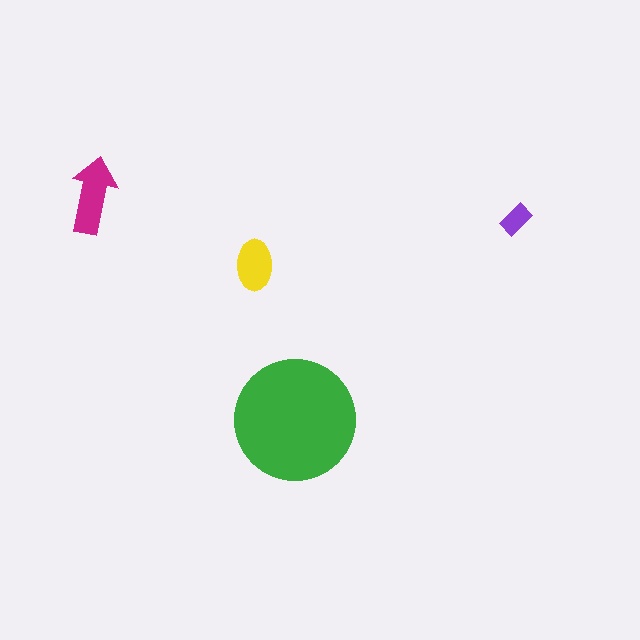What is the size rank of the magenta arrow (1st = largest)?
2nd.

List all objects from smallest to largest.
The purple rectangle, the yellow ellipse, the magenta arrow, the green circle.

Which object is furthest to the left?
The magenta arrow is leftmost.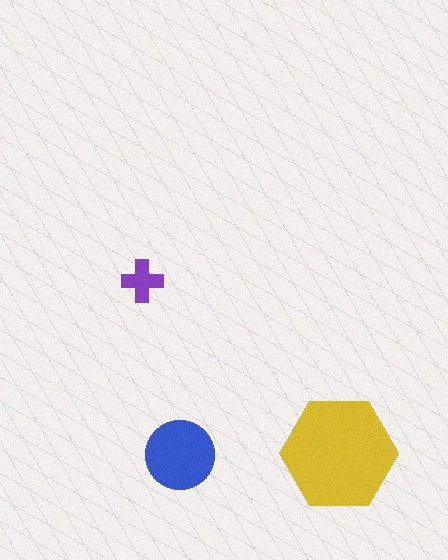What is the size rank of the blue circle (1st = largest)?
2nd.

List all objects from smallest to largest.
The purple cross, the blue circle, the yellow hexagon.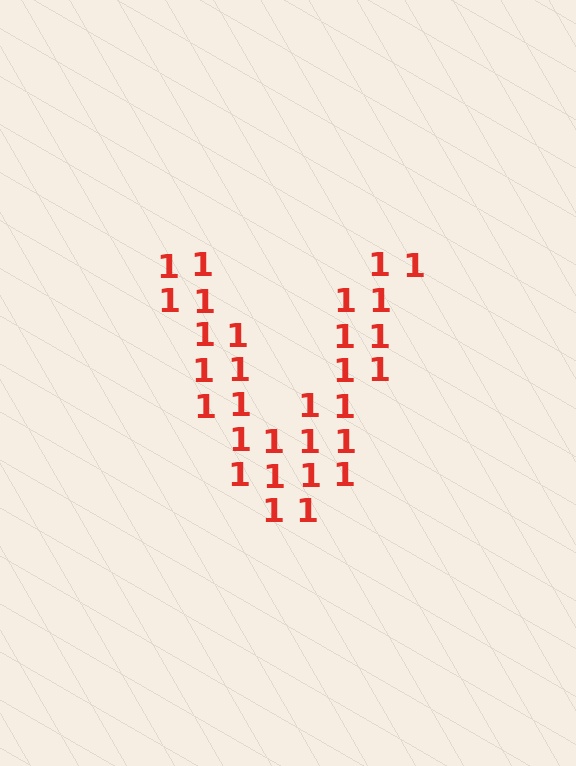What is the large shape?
The large shape is the letter V.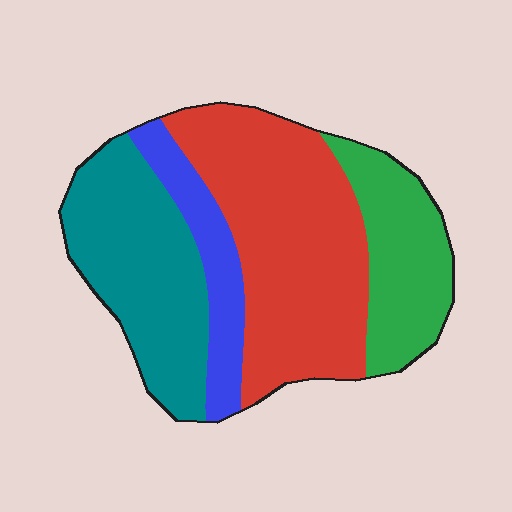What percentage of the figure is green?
Green takes up about one fifth (1/5) of the figure.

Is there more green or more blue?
Green.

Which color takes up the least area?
Blue, at roughly 10%.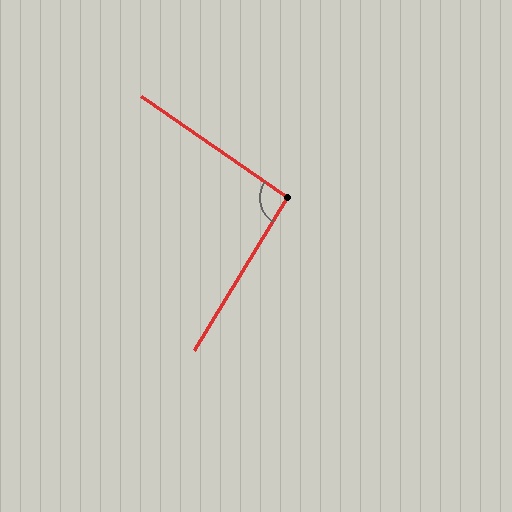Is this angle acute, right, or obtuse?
It is approximately a right angle.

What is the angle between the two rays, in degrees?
Approximately 93 degrees.